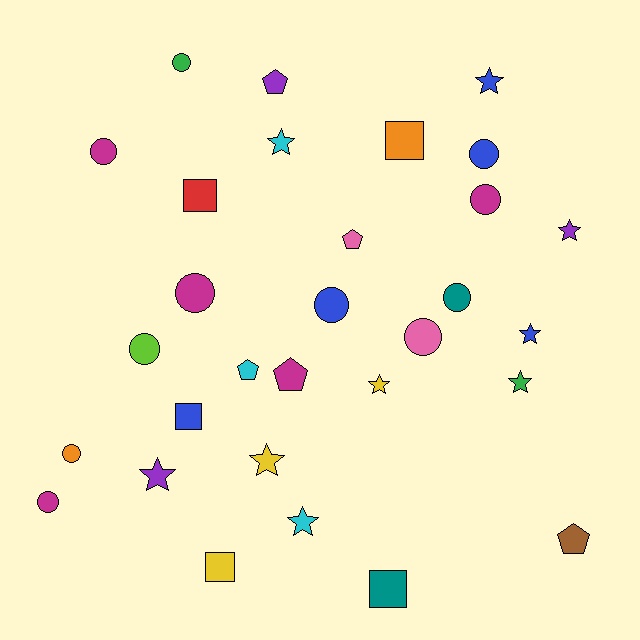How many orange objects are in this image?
There are 2 orange objects.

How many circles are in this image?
There are 11 circles.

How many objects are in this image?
There are 30 objects.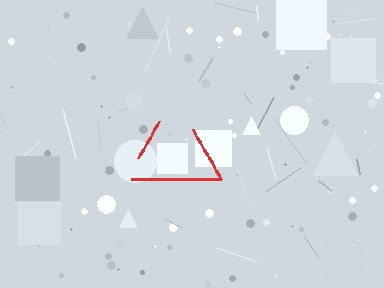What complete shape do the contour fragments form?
The contour fragments form a triangle.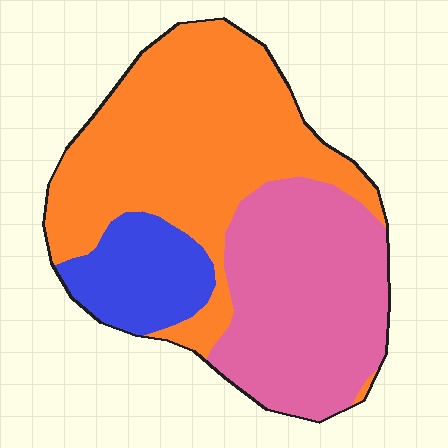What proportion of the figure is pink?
Pink takes up about three eighths (3/8) of the figure.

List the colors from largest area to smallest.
From largest to smallest: orange, pink, blue.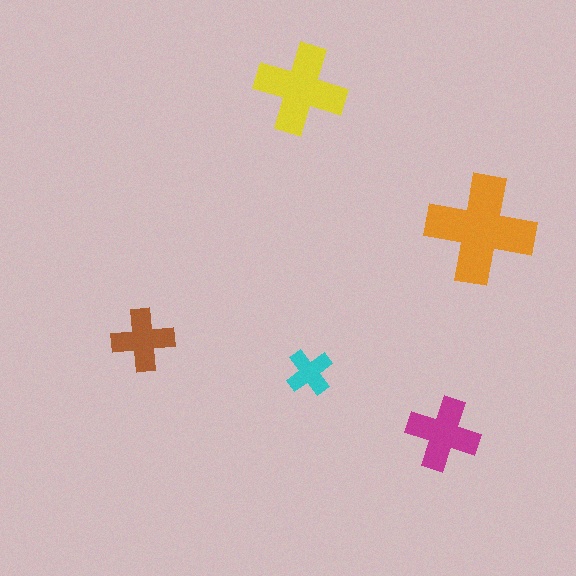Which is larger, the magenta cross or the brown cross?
The magenta one.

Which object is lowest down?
The magenta cross is bottommost.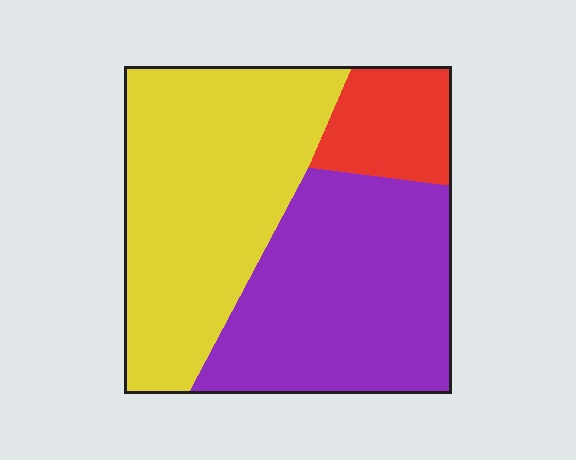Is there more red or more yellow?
Yellow.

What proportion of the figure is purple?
Purple takes up between a quarter and a half of the figure.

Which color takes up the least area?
Red, at roughly 15%.